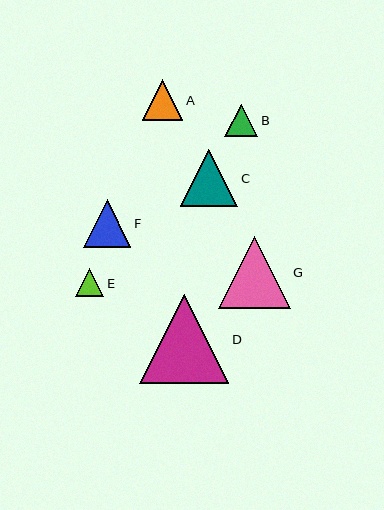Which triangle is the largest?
Triangle D is the largest with a size of approximately 89 pixels.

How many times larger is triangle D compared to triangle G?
Triangle D is approximately 1.2 times the size of triangle G.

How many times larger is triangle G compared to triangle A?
Triangle G is approximately 1.8 times the size of triangle A.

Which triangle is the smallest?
Triangle E is the smallest with a size of approximately 28 pixels.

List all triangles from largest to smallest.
From largest to smallest: D, G, C, F, A, B, E.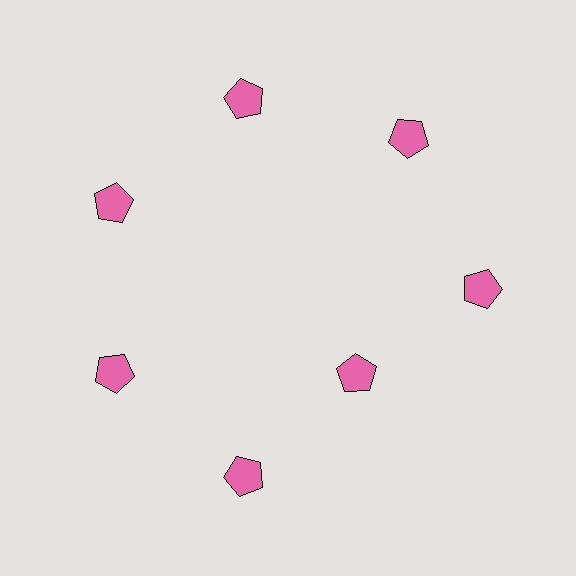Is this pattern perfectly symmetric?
No. The 7 pink pentagons are arranged in a ring, but one element near the 5 o'clock position is pulled inward toward the center, breaking the 7-fold rotational symmetry.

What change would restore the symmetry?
The symmetry would be restored by moving it outward, back onto the ring so that all 7 pentagons sit at equal angles and equal distance from the center.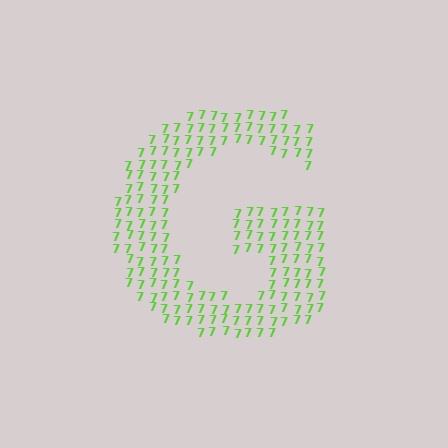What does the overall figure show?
The overall figure shows the letter G.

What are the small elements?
The small elements are digit 7's.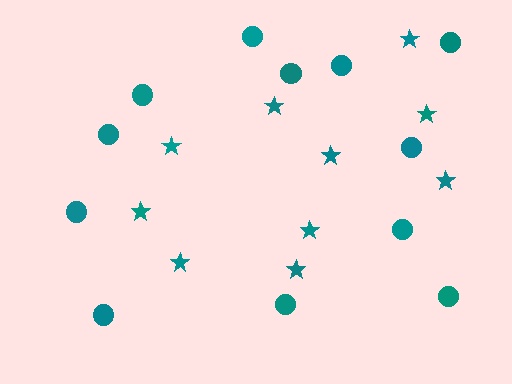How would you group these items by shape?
There are 2 groups: one group of stars (10) and one group of circles (12).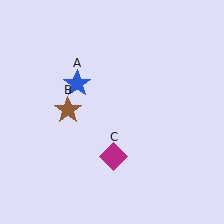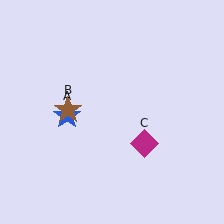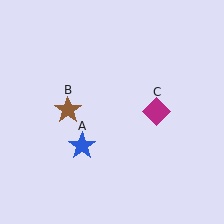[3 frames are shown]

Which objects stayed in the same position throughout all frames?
Brown star (object B) remained stationary.